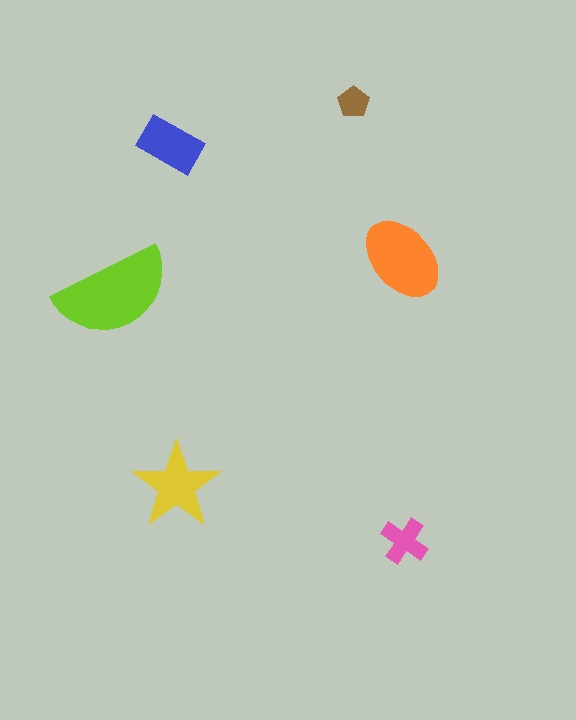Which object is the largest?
The lime semicircle.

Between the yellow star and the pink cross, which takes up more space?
The yellow star.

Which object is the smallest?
The brown pentagon.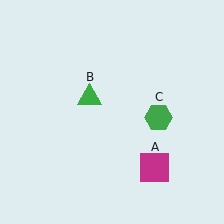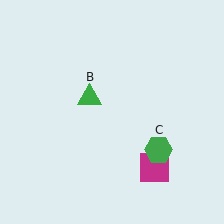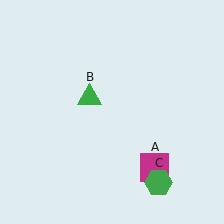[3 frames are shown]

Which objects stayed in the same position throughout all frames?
Magenta square (object A) and green triangle (object B) remained stationary.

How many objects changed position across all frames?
1 object changed position: green hexagon (object C).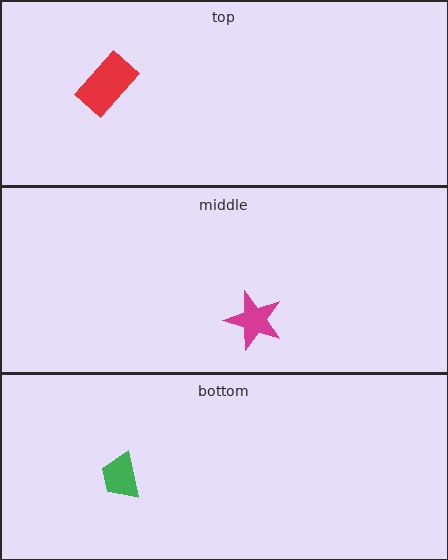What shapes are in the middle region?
The magenta star.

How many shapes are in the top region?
1.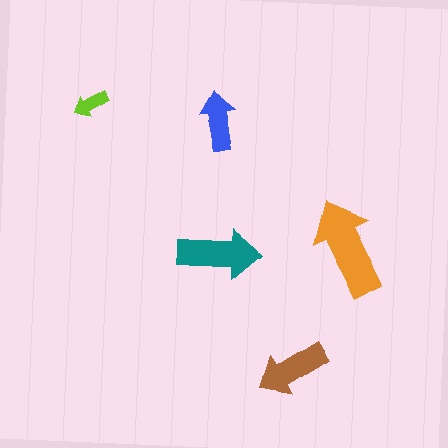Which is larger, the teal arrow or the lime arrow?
The teal one.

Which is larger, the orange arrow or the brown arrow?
The orange one.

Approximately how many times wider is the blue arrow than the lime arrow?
About 1.5 times wider.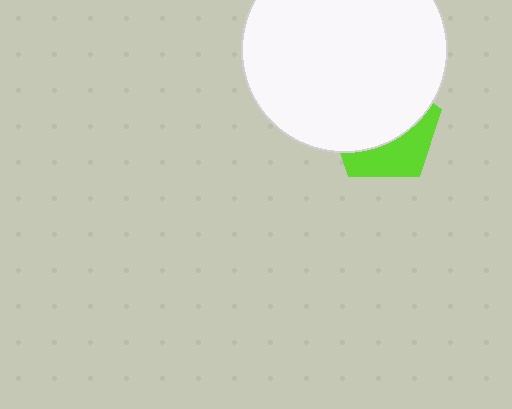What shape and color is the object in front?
The object in front is a white circle.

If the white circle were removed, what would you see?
You would see the complete lime pentagon.